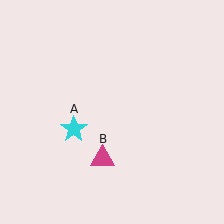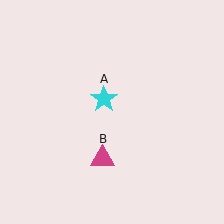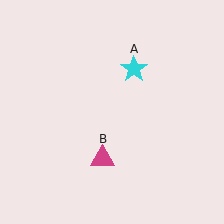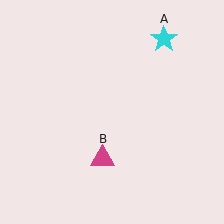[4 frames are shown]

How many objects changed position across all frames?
1 object changed position: cyan star (object A).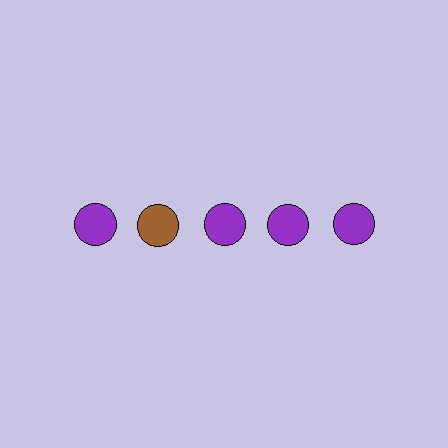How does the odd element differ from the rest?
It has a different color: brown instead of purple.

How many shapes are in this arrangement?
There are 5 shapes arranged in a grid pattern.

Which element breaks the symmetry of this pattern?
The brown circle in the top row, second from left column breaks the symmetry. All other shapes are purple circles.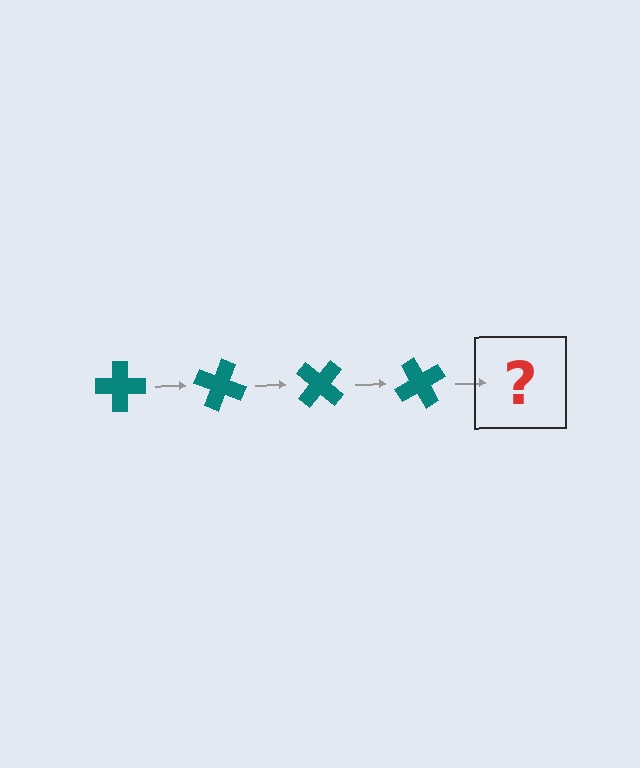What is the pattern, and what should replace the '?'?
The pattern is that the cross rotates 20 degrees each step. The '?' should be a teal cross rotated 80 degrees.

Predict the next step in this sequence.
The next step is a teal cross rotated 80 degrees.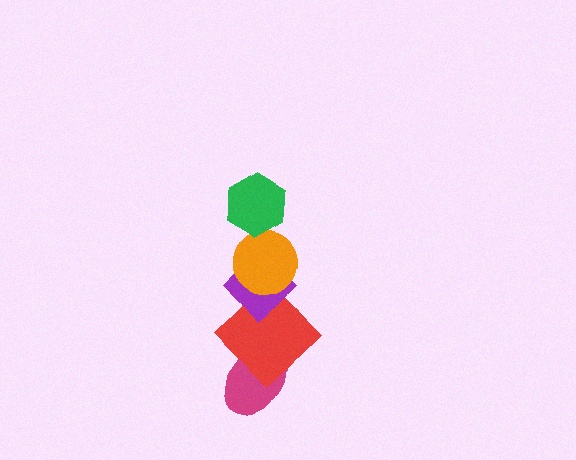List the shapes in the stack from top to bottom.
From top to bottom: the green hexagon, the orange circle, the purple diamond, the red diamond, the magenta ellipse.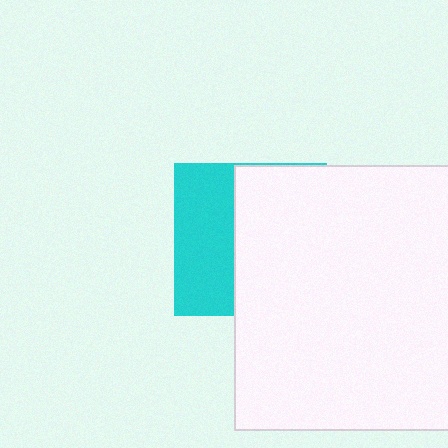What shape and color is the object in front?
The object in front is a white rectangle.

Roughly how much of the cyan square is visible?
A small part of it is visible (roughly 40%).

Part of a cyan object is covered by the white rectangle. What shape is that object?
It is a square.